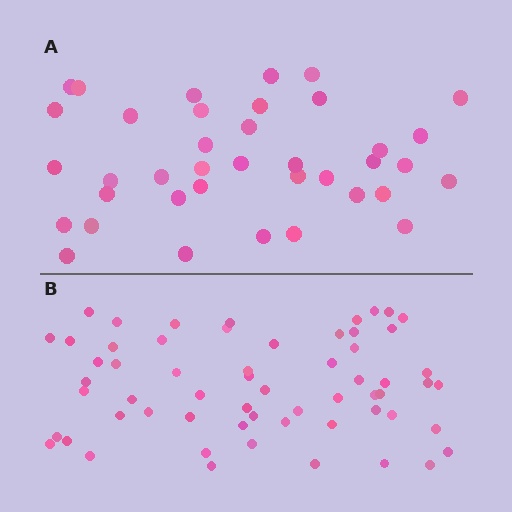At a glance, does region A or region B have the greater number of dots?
Region B (the bottom region) has more dots.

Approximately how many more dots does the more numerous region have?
Region B has approximately 20 more dots than region A.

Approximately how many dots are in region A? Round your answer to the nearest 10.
About 40 dots. (The exact count is 38, which rounds to 40.)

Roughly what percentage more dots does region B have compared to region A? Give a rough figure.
About 60% more.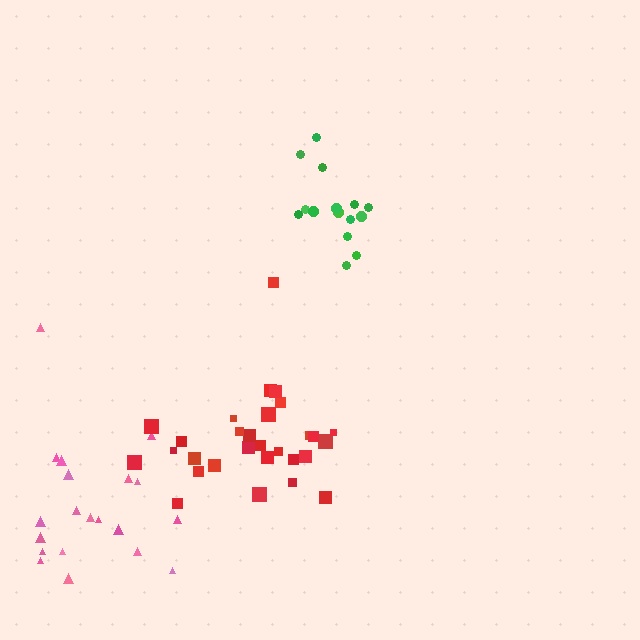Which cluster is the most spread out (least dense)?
Pink.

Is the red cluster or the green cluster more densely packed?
Green.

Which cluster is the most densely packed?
Green.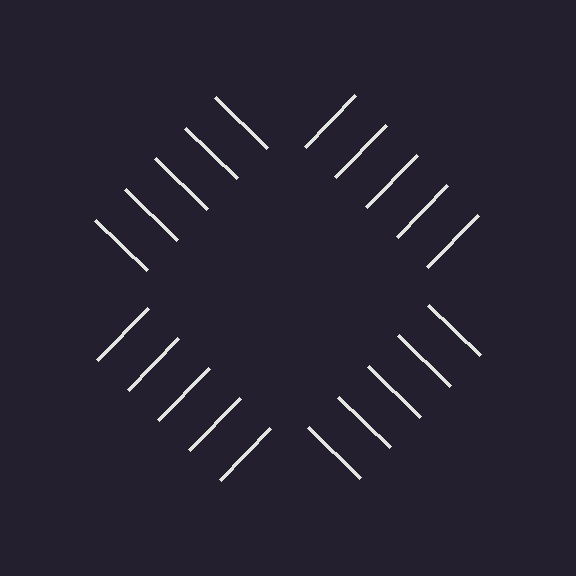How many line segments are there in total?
20 — 5 along each of the 4 edges.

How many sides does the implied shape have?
4 sides — the line-ends trace a square.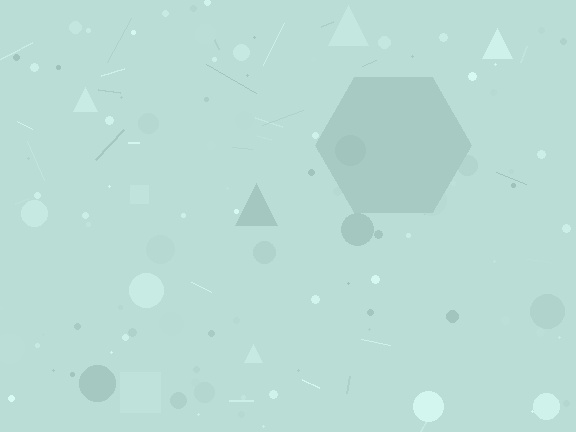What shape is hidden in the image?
A hexagon is hidden in the image.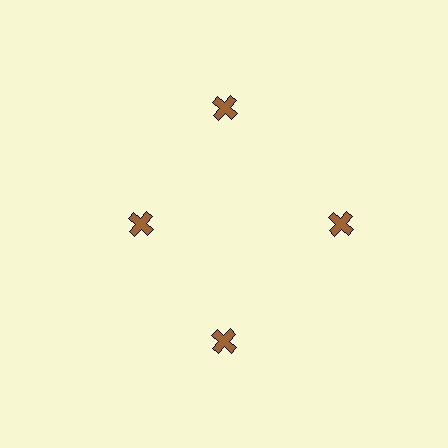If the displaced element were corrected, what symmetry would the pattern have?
It would have 4-fold rotational symmetry — the pattern would map onto itself every 90 degrees.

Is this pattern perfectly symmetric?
No. The 4 brown crosses are arranged in a ring, but one element near the 9 o'clock position is pulled inward toward the center, breaking the 4-fold rotational symmetry.